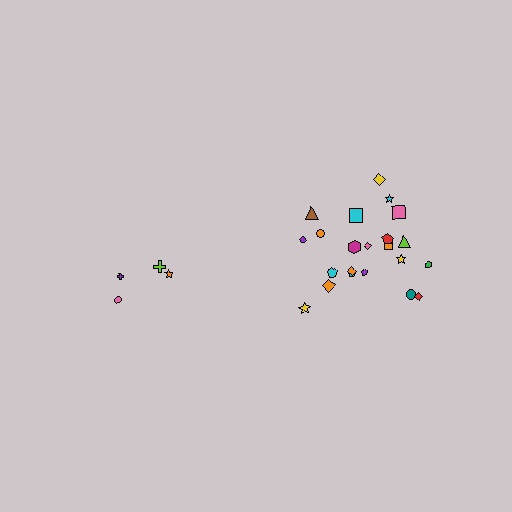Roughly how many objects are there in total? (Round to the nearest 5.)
Roughly 25 objects in total.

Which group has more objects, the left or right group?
The right group.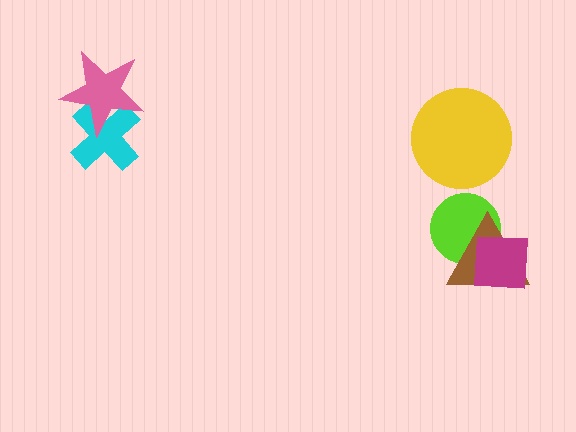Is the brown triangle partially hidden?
Yes, it is partially covered by another shape.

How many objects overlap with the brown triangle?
2 objects overlap with the brown triangle.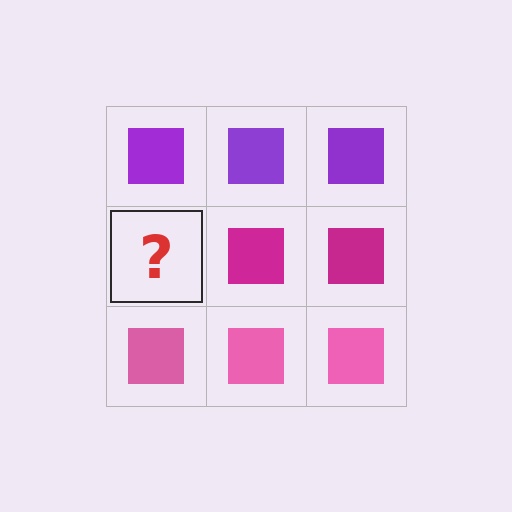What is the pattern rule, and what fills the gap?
The rule is that each row has a consistent color. The gap should be filled with a magenta square.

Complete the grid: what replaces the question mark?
The question mark should be replaced with a magenta square.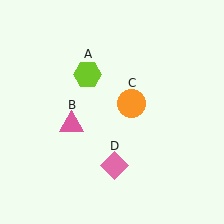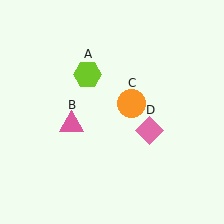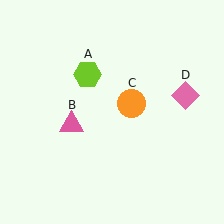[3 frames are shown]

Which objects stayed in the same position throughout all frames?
Lime hexagon (object A) and pink triangle (object B) and orange circle (object C) remained stationary.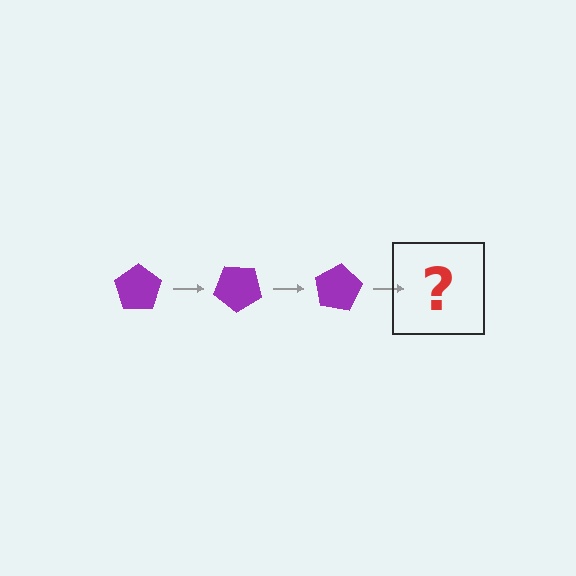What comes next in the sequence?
The next element should be a purple pentagon rotated 120 degrees.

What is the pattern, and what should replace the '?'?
The pattern is that the pentagon rotates 40 degrees each step. The '?' should be a purple pentagon rotated 120 degrees.